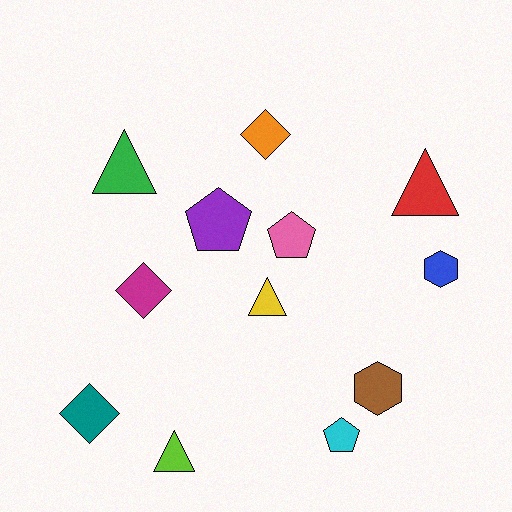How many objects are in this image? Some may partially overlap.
There are 12 objects.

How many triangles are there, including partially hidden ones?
There are 4 triangles.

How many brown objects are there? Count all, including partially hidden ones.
There is 1 brown object.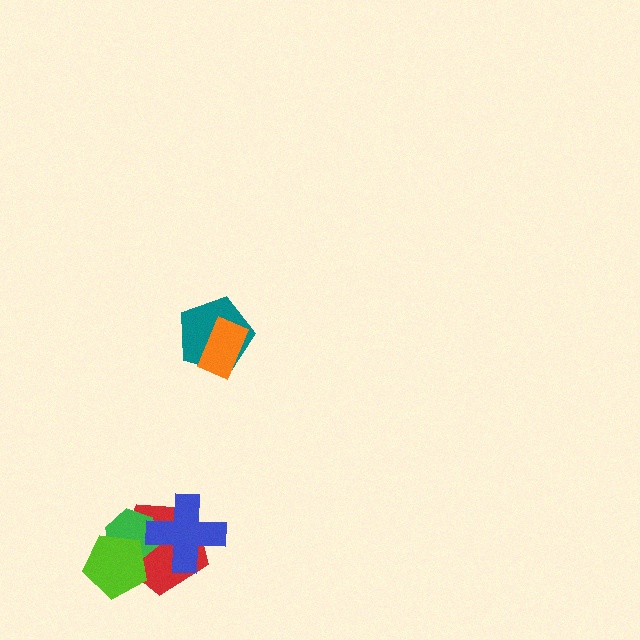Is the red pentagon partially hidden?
Yes, it is partially covered by another shape.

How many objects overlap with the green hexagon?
3 objects overlap with the green hexagon.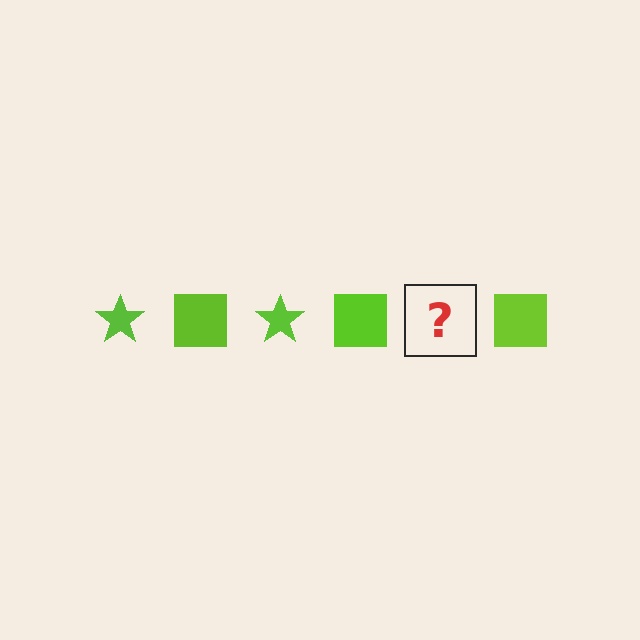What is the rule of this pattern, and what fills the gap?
The rule is that the pattern cycles through star, square shapes in lime. The gap should be filled with a lime star.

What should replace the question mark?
The question mark should be replaced with a lime star.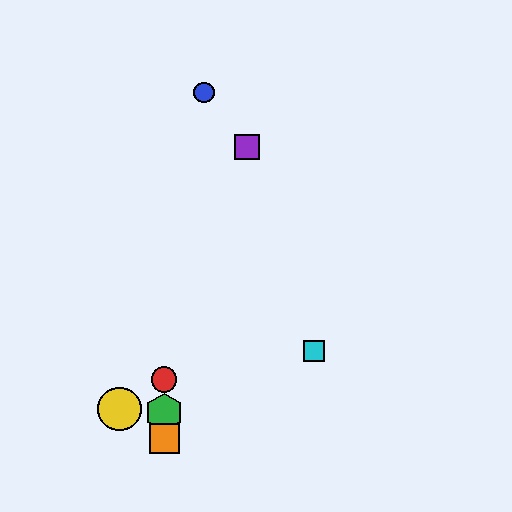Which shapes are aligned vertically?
The red circle, the green hexagon, the orange square are aligned vertically.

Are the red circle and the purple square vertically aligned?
No, the red circle is at x≈164 and the purple square is at x≈247.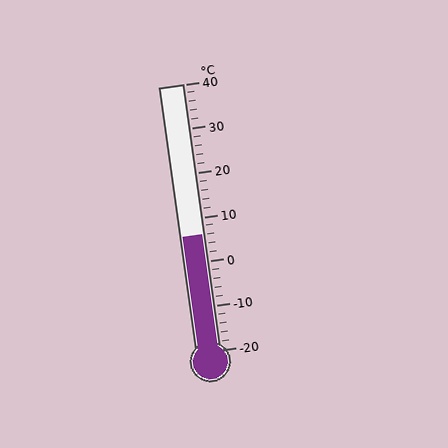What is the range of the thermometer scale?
The thermometer scale ranges from -20°C to 40°C.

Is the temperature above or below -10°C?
The temperature is above -10°C.